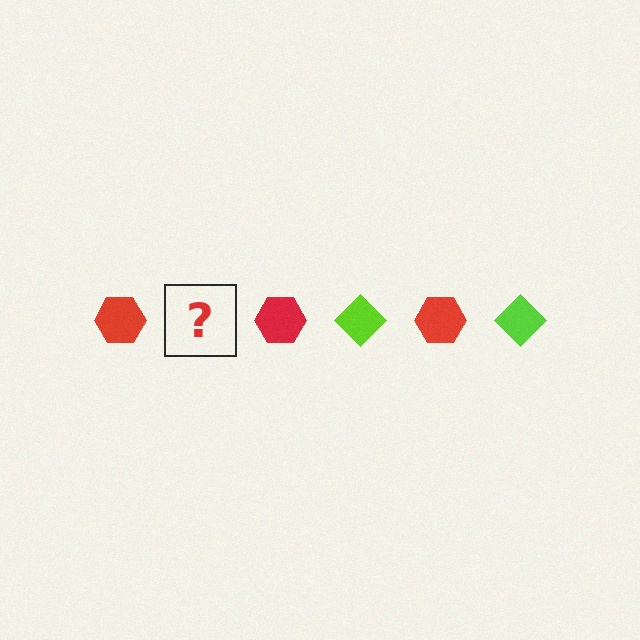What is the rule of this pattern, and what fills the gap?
The rule is that the pattern alternates between red hexagon and lime diamond. The gap should be filled with a lime diamond.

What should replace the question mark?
The question mark should be replaced with a lime diamond.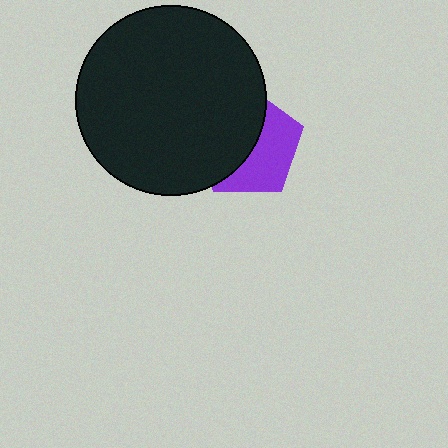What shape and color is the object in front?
The object in front is a black circle.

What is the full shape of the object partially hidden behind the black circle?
The partially hidden object is a purple pentagon.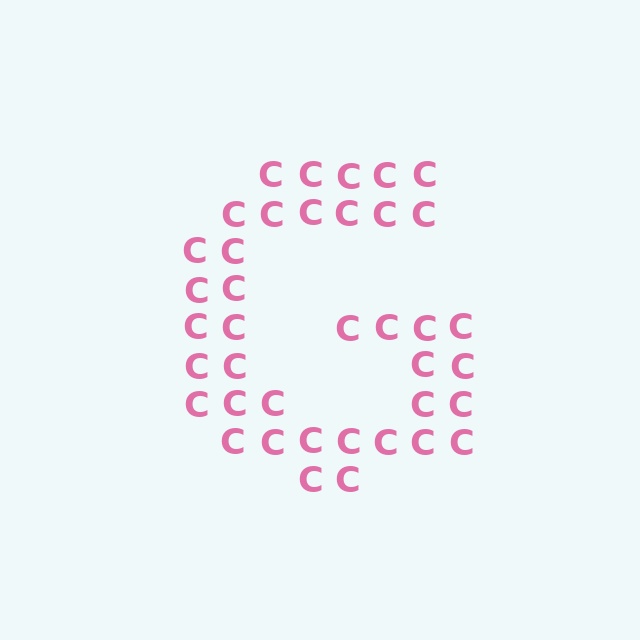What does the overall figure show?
The overall figure shows the letter G.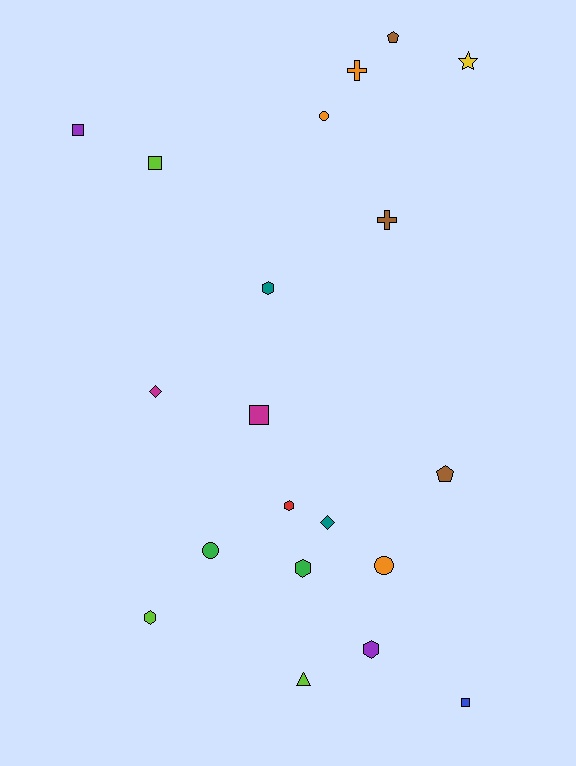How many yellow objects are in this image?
There is 1 yellow object.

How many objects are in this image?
There are 20 objects.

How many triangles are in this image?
There is 1 triangle.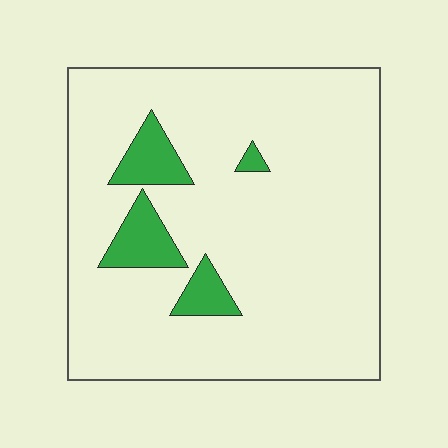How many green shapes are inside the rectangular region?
4.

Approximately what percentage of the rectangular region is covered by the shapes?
Approximately 10%.